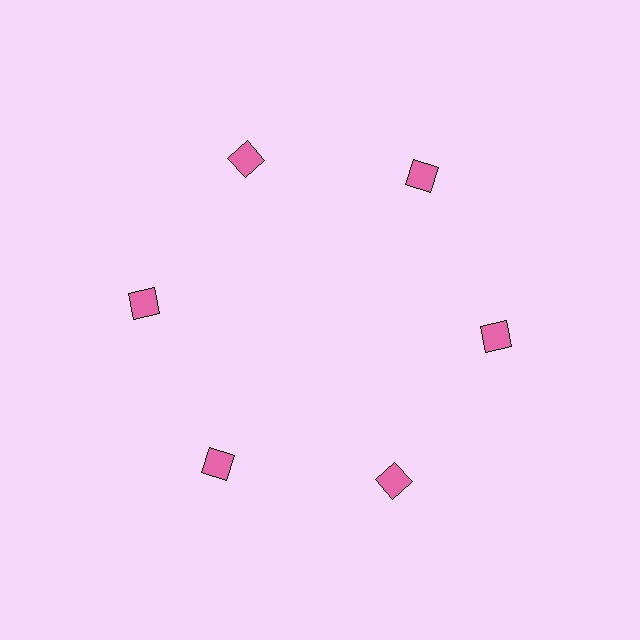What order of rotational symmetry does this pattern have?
This pattern has 6-fold rotational symmetry.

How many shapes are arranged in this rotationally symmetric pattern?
There are 6 shapes, arranged in 6 groups of 1.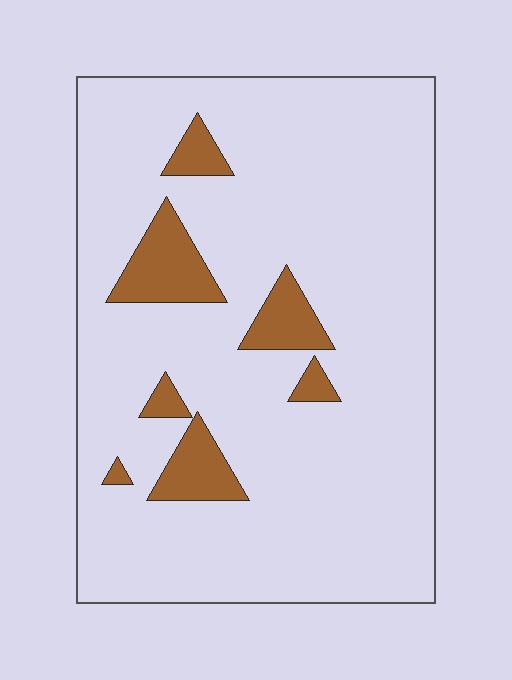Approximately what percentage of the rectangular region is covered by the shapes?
Approximately 10%.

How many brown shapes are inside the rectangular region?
7.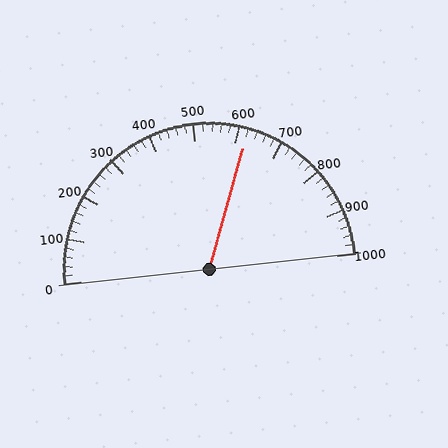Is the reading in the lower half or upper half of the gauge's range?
The reading is in the upper half of the range (0 to 1000).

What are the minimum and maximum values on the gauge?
The gauge ranges from 0 to 1000.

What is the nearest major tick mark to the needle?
The nearest major tick mark is 600.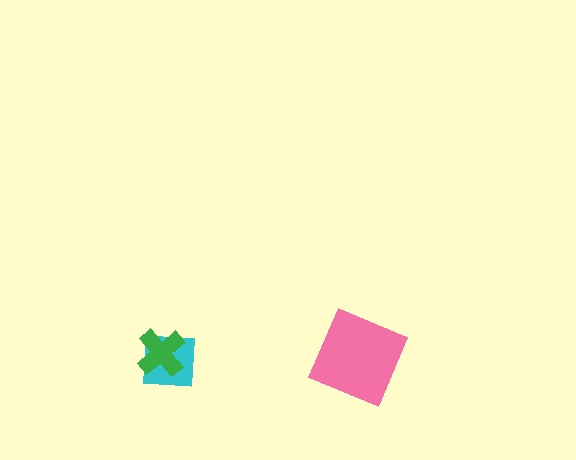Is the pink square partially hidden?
No, no other shape covers it.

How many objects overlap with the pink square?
0 objects overlap with the pink square.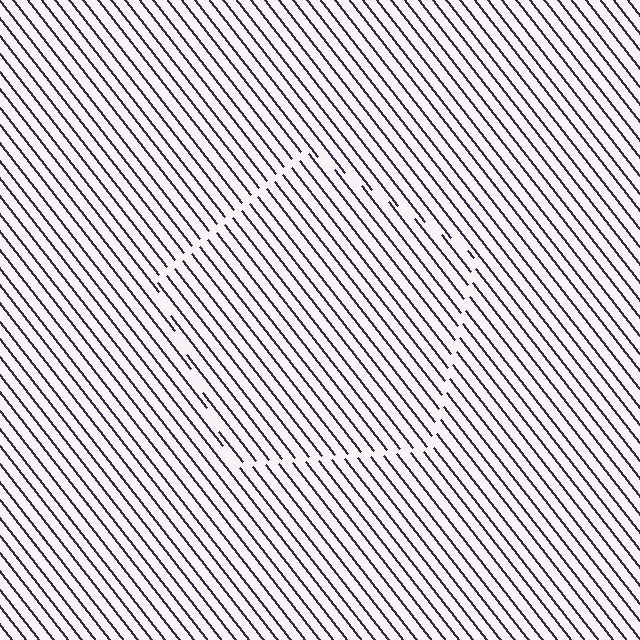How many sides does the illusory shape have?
5 sides — the line-ends trace a pentagon.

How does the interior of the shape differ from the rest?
The interior of the shape contains the same grating, shifted by half a period — the contour is defined by the phase discontinuity where line-ends from the inner and outer gratings abut.